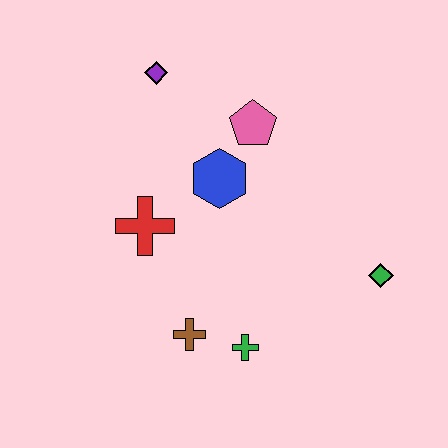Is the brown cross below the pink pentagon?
Yes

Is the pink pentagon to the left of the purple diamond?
No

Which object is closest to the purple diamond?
The pink pentagon is closest to the purple diamond.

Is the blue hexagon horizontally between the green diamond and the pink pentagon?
No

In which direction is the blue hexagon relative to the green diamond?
The blue hexagon is to the left of the green diamond.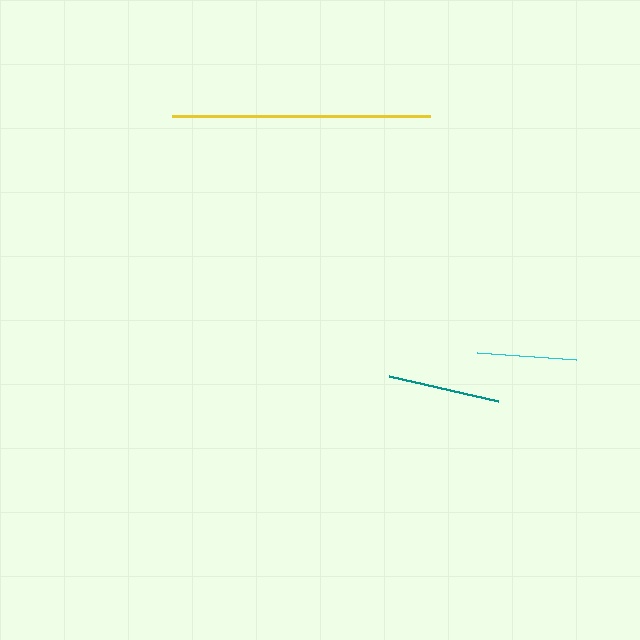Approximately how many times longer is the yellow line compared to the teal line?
The yellow line is approximately 2.3 times the length of the teal line.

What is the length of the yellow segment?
The yellow segment is approximately 258 pixels long.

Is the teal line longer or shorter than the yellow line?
The yellow line is longer than the teal line.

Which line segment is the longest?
The yellow line is the longest at approximately 258 pixels.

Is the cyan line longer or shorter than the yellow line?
The yellow line is longer than the cyan line.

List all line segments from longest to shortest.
From longest to shortest: yellow, teal, cyan.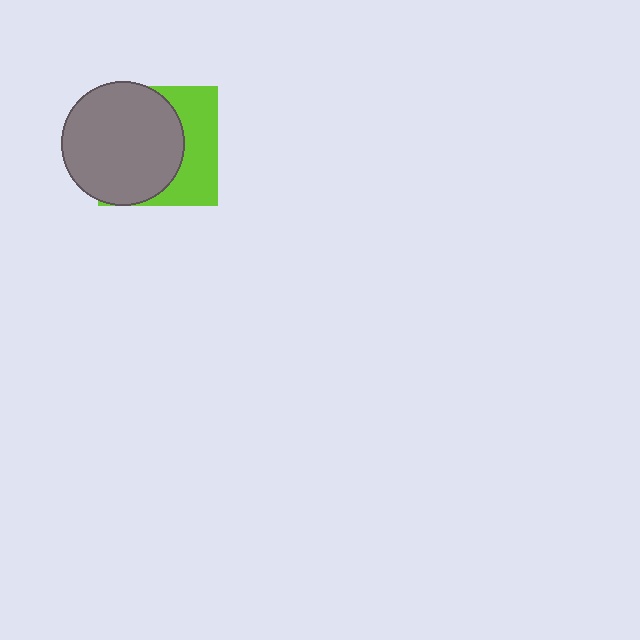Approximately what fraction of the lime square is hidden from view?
Roughly 63% of the lime square is hidden behind the gray circle.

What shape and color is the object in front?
The object in front is a gray circle.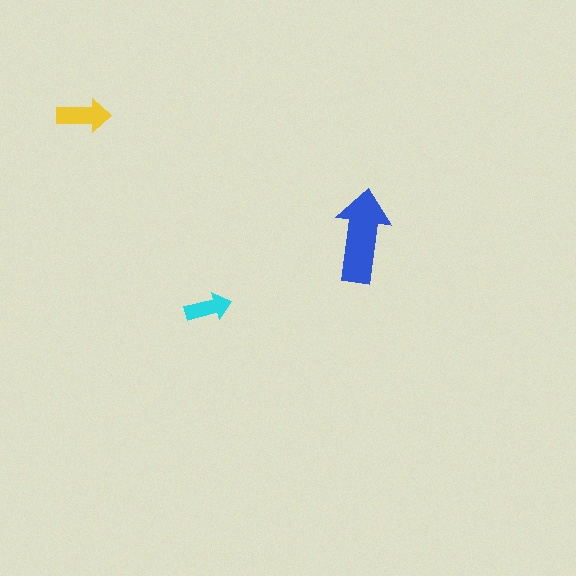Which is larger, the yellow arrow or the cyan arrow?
The yellow one.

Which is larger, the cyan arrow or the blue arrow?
The blue one.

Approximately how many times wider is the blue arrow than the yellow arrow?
About 1.5 times wider.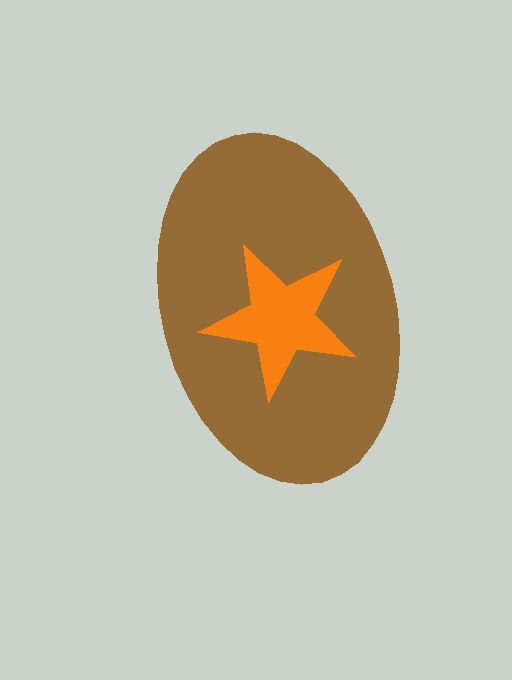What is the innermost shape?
The orange star.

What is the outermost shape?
The brown ellipse.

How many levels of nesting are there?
2.